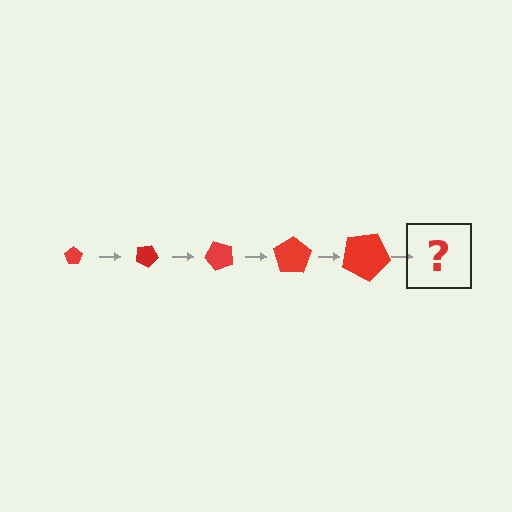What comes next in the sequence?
The next element should be a pentagon, larger than the previous one and rotated 125 degrees from the start.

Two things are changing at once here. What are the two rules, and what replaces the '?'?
The two rules are that the pentagon grows larger each step and it rotates 25 degrees each step. The '?' should be a pentagon, larger than the previous one and rotated 125 degrees from the start.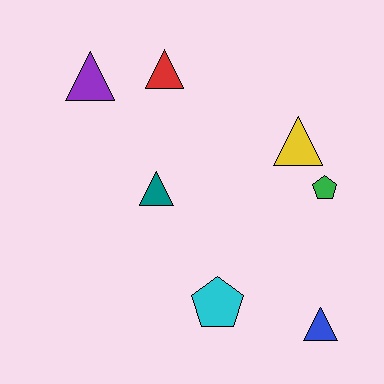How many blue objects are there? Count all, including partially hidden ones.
There is 1 blue object.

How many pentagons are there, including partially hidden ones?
There are 2 pentagons.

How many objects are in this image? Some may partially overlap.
There are 7 objects.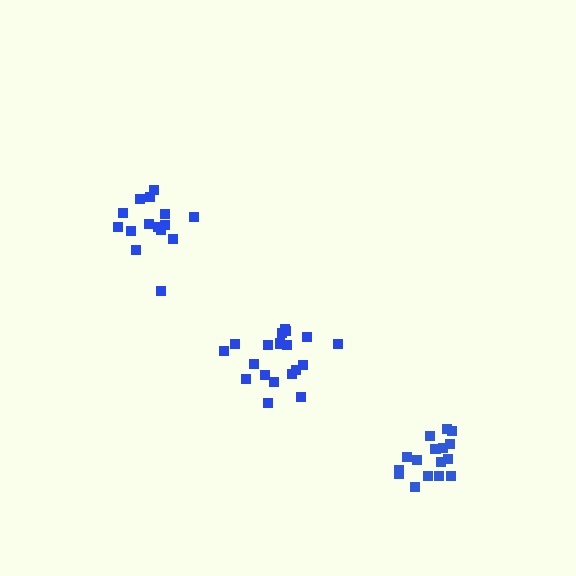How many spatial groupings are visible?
There are 3 spatial groupings.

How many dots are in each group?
Group 1: 15 dots, Group 2: 19 dots, Group 3: 18 dots (52 total).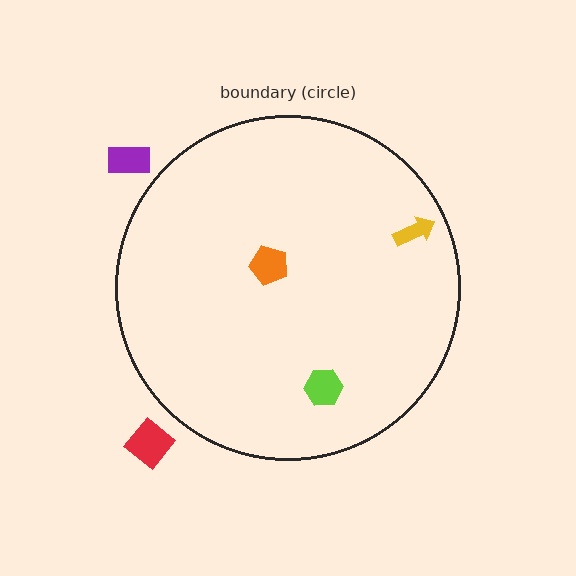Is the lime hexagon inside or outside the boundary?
Inside.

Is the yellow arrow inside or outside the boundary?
Inside.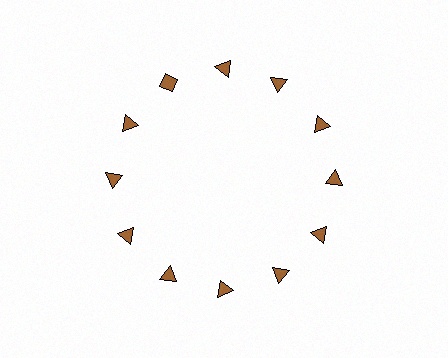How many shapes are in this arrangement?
There are 12 shapes arranged in a ring pattern.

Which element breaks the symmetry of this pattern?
The brown diamond at roughly the 11 o'clock position breaks the symmetry. All other shapes are brown triangles.